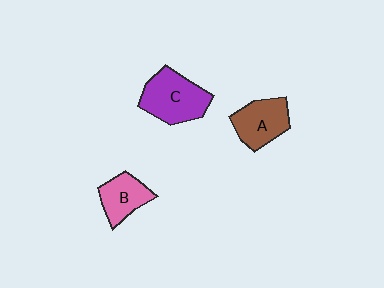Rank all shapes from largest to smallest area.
From largest to smallest: C (purple), A (brown), B (pink).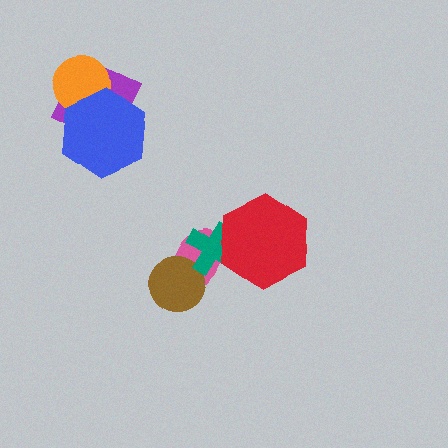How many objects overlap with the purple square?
2 objects overlap with the purple square.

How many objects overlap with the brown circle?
1 object overlaps with the brown circle.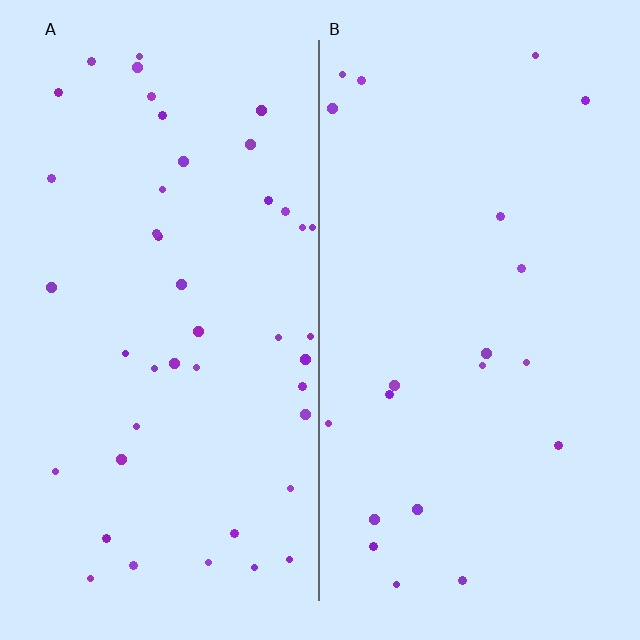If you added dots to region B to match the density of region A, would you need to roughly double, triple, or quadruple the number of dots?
Approximately double.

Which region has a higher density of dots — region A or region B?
A (the left).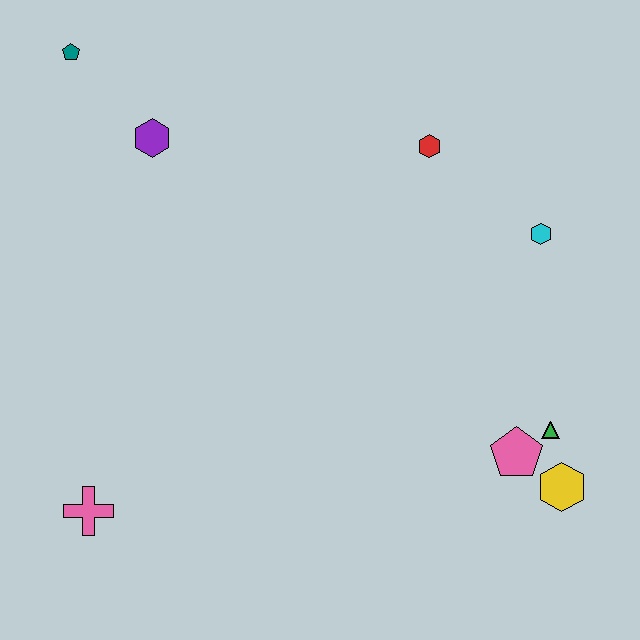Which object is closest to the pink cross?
The purple hexagon is closest to the pink cross.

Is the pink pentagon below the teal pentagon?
Yes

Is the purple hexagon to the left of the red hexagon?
Yes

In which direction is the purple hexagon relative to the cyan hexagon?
The purple hexagon is to the left of the cyan hexagon.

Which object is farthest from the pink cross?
The cyan hexagon is farthest from the pink cross.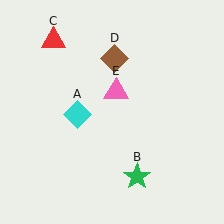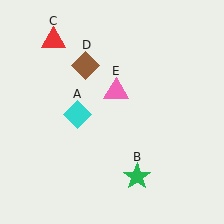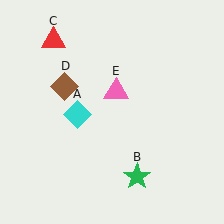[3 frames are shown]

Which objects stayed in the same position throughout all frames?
Cyan diamond (object A) and green star (object B) and red triangle (object C) and pink triangle (object E) remained stationary.